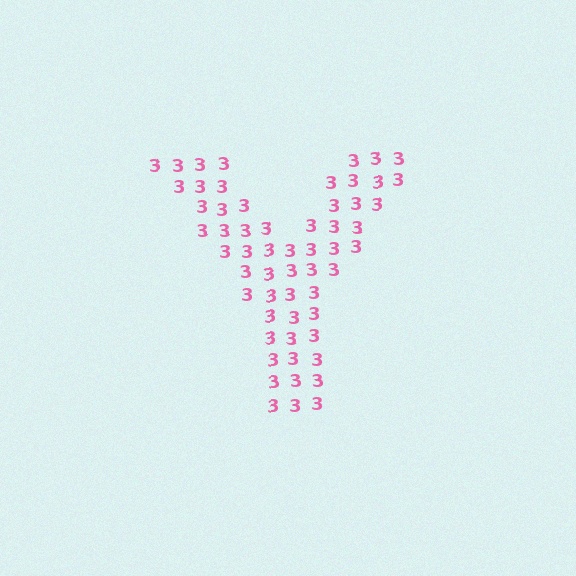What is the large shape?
The large shape is the letter Y.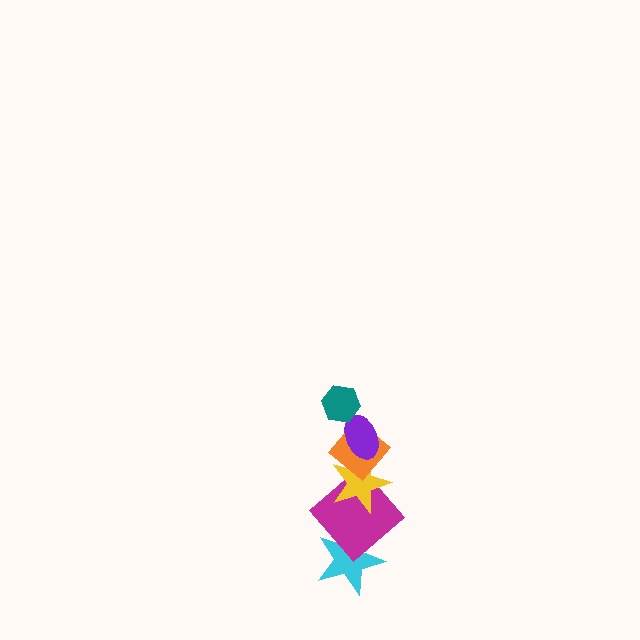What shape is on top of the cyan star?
The magenta diamond is on top of the cyan star.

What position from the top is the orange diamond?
The orange diamond is 3rd from the top.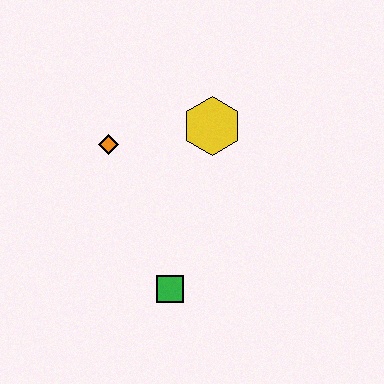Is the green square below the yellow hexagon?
Yes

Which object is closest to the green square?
The orange diamond is closest to the green square.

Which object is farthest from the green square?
The yellow hexagon is farthest from the green square.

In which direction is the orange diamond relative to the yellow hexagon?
The orange diamond is to the left of the yellow hexagon.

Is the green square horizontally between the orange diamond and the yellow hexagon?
Yes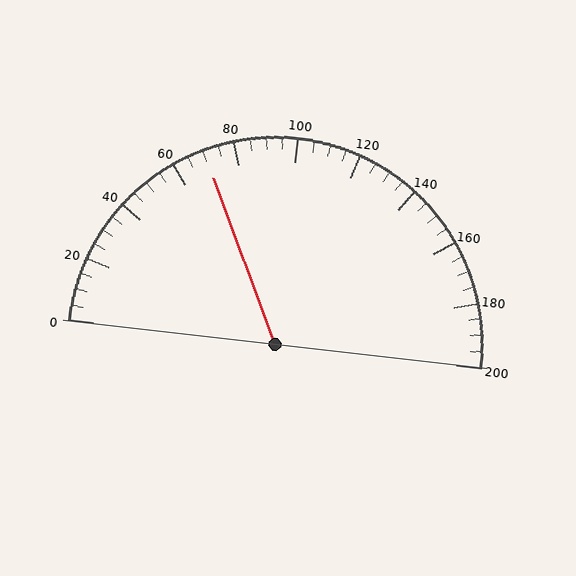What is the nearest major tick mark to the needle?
The nearest major tick mark is 80.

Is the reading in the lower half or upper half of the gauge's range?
The reading is in the lower half of the range (0 to 200).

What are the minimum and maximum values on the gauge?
The gauge ranges from 0 to 200.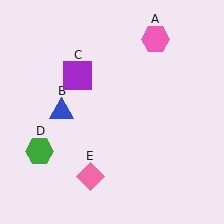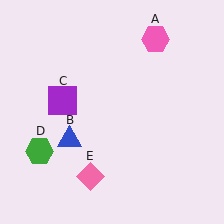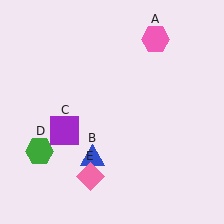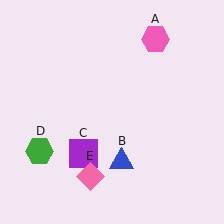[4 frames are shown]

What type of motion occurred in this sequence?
The blue triangle (object B), purple square (object C) rotated counterclockwise around the center of the scene.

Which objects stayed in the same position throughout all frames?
Pink hexagon (object A) and green hexagon (object D) and pink diamond (object E) remained stationary.